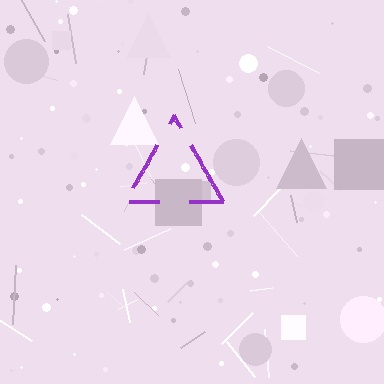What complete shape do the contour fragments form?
The contour fragments form a triangle.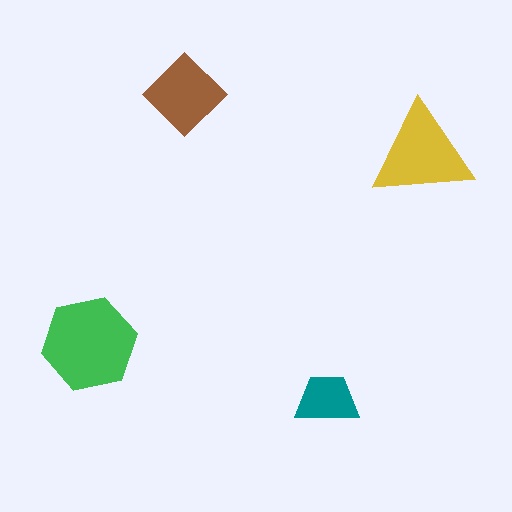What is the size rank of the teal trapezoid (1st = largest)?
4th.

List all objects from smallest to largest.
The teal trapezoid, the brown diamond, the yellow triangle, the green hexagon.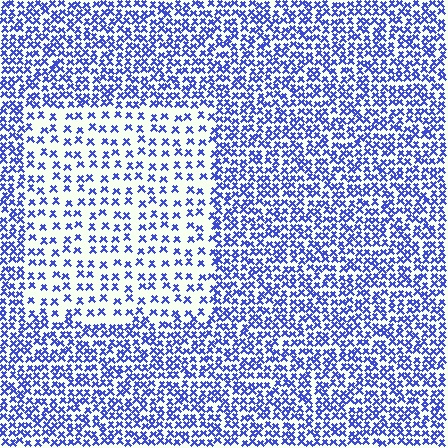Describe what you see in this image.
The image contains small blue elements arranged at two different densities. A rectangle-shaped region is visible where the elements are less densely packed than the surrounding area.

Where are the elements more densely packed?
The elements are more densely packed outside the rectangle boundary.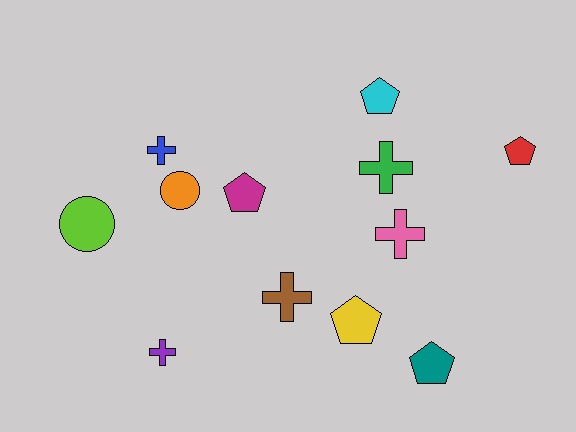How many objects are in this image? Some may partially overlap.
There are 12 objects.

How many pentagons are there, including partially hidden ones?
There are 5 pentagons.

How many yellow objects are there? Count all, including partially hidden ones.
There is 1 yellow object.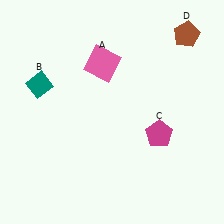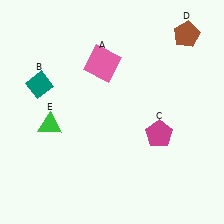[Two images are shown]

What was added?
A green triangle (E) was added in Image 2.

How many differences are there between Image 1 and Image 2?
There is 1 difference between the two images.